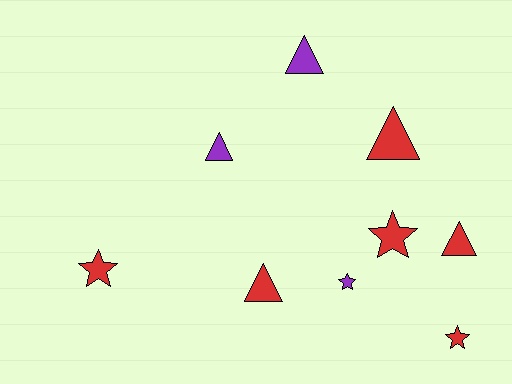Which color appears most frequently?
Red, with 6 objects.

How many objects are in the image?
There are 9 objects.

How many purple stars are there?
There is 1 purple star.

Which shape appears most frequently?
Triangle, with 5 objects.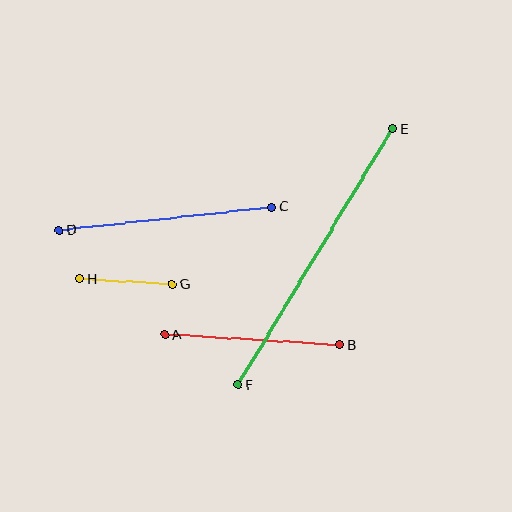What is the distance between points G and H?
The distance is approximately 92 pixels.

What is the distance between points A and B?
The distance is approximately 175 pixels.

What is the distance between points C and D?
The distance is approximately 214 pixels.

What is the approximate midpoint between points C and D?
The midpoint is at approximately (165, 219) pixels.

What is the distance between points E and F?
The distance is approximately 299 pixels.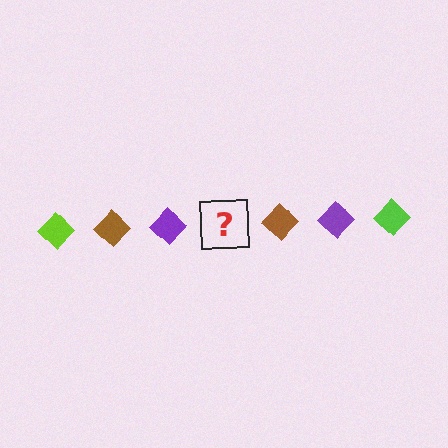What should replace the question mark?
The question mark should be replaced with a lime diamond.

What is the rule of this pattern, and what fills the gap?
The rule is that the pattern cycles through lime, brown, purple diamonds. The gap should be filled with a lime diamond.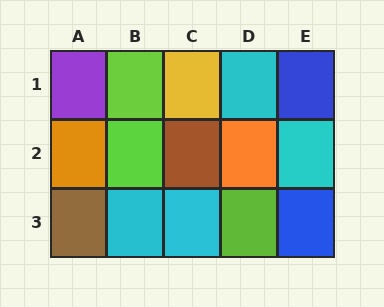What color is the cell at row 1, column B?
Lime.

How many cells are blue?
2 cells are blue.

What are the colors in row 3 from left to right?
Brown, cyan, cyan, lime, blue.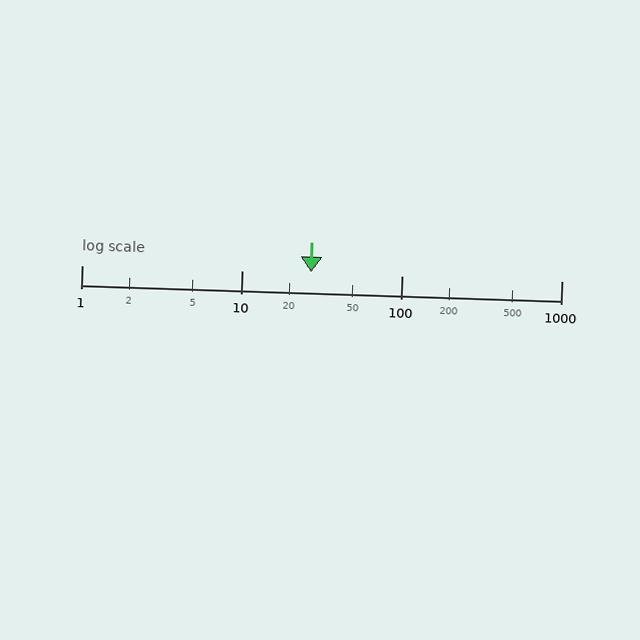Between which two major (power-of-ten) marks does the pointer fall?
The pointer is between 10 and 100.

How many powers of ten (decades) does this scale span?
The scale spans 3 decades, from 1 to 1000.